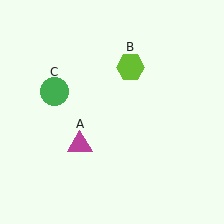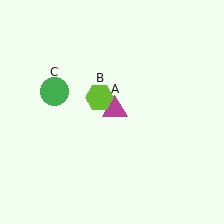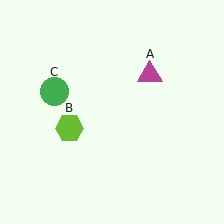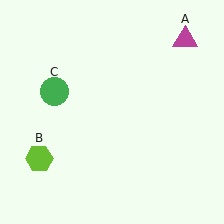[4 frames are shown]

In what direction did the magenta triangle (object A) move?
The magenta triangle (object A) moved up and to the right.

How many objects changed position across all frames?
2 objects changed position: magenta triangle (object A), lime hexagon (object B).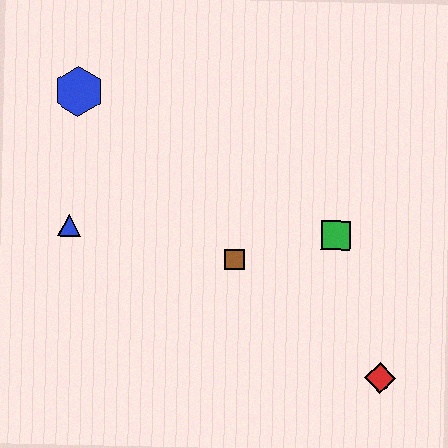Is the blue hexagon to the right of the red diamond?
No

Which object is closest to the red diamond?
The green square is closest to the red diamond.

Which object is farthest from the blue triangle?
The red diamond is farthest from the blue triangle.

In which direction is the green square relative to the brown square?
The green square is to the right of the brown square.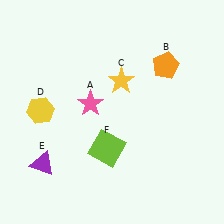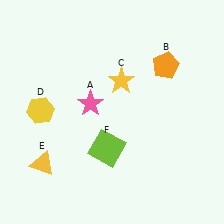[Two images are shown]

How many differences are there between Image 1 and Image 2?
There is 1 difference between the two images.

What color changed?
The triangle (E) changed from purple in Image 1 to yellow in Image 2.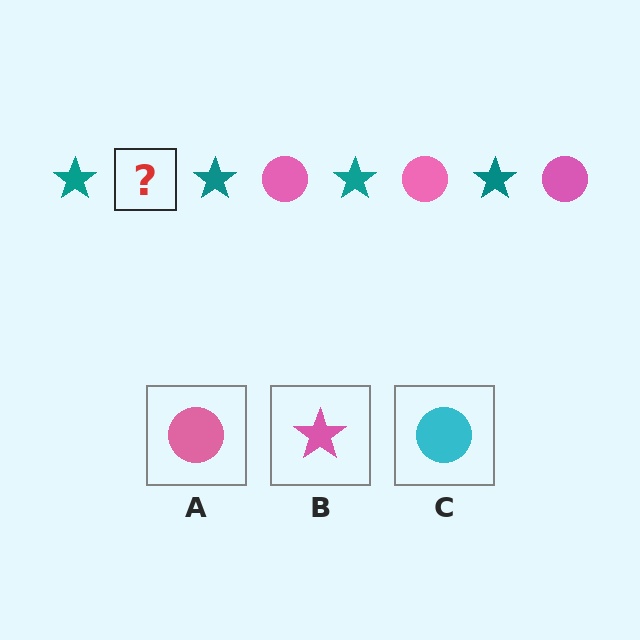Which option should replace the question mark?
Option A.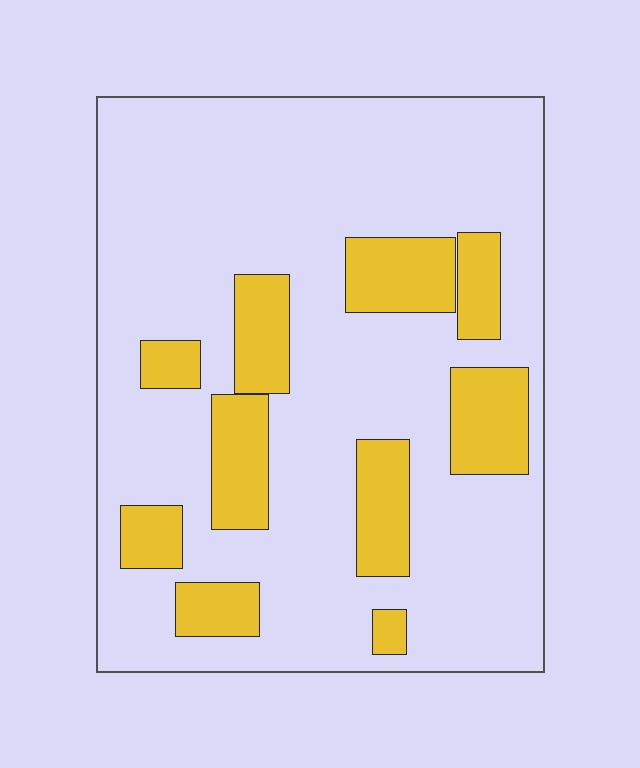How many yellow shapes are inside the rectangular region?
10.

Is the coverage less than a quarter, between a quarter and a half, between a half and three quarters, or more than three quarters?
Less than a quarter.